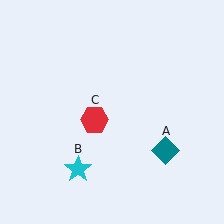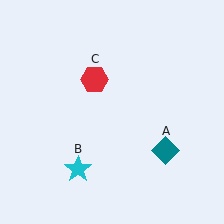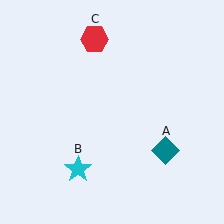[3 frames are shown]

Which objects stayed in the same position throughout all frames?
Teal diamond (object A) and cyan star (object B) remained stationary.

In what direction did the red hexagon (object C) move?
The red hexagon (object C) moved up.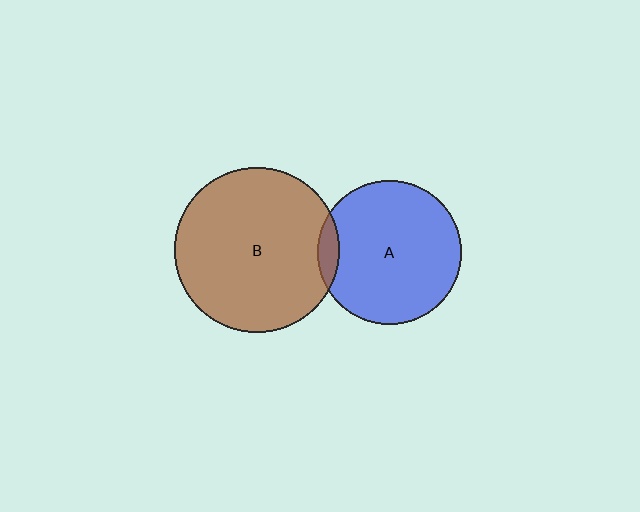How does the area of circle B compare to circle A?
Approximately 1.3 times.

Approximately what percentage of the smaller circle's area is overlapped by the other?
Approximately 5%.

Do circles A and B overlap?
Yes.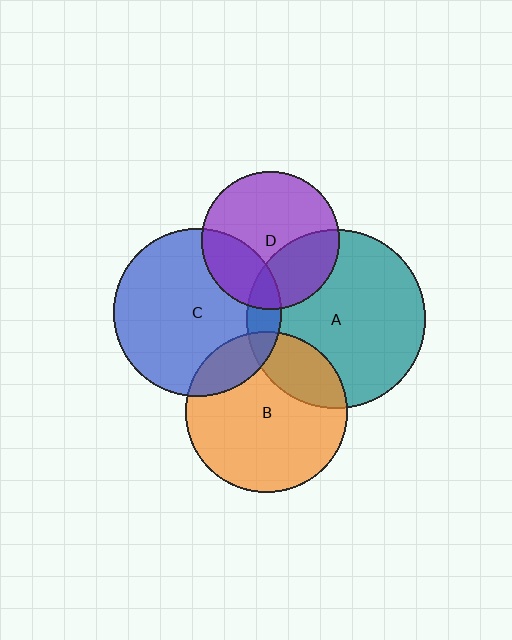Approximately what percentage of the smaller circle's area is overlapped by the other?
Approximately 10%.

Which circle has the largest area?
Circle A (teal).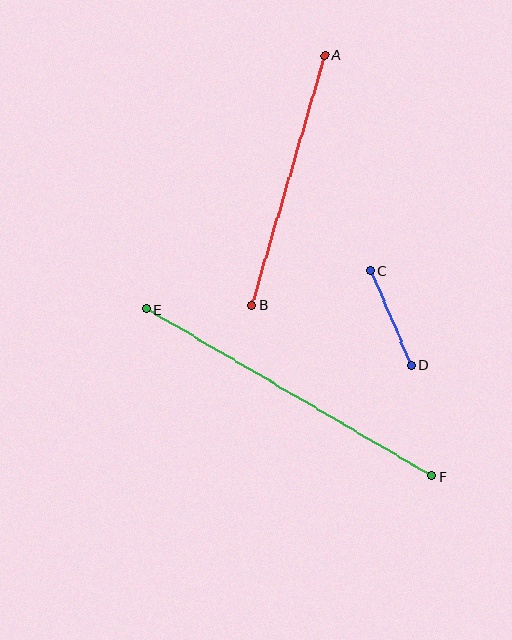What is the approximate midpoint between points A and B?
The midpoint is at approximately (288, 180) pixels.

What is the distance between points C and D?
The distance is approximately 103 pixels.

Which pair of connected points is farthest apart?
Points E and F are farthest apart.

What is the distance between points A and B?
The distance is approximately 260 pixels.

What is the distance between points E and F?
The distance is approximately 331 pixels.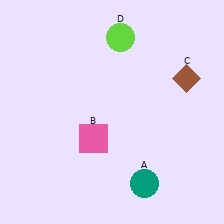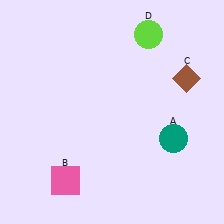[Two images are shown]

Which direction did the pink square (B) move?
The pink square (B) moved down.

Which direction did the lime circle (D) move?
The lime circle (D) moved right.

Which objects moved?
The objects that moved are: the teal circle (A), the pink square (B), the lime circle (D).